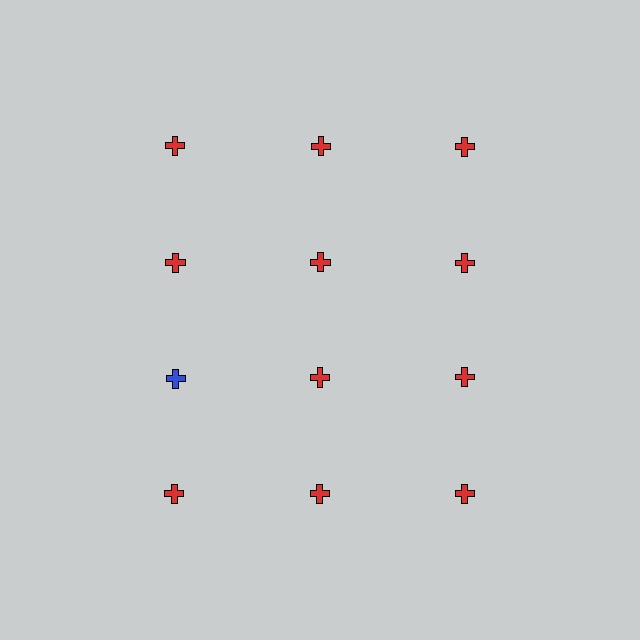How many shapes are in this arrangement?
There are 12 shapes arranged in a grid pattern.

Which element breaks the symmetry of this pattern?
The blue cross in the third row, leftmost column breaks the symmetry. All other shapes are red crosses.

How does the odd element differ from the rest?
It has a different color: blue instead of red.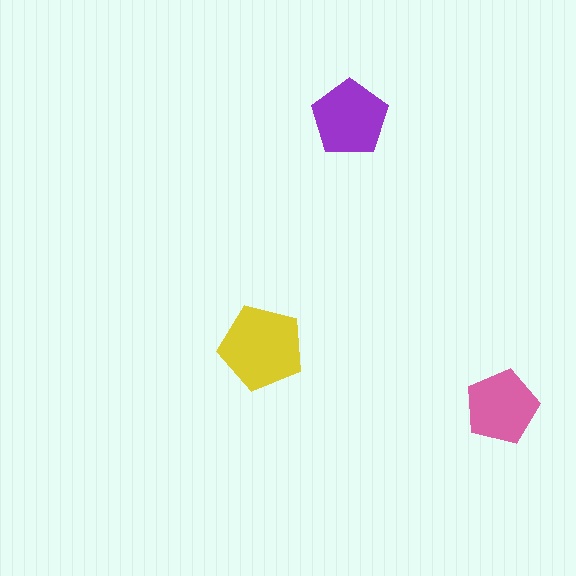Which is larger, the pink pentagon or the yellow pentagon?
The yellow one.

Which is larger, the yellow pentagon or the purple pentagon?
The yellow one.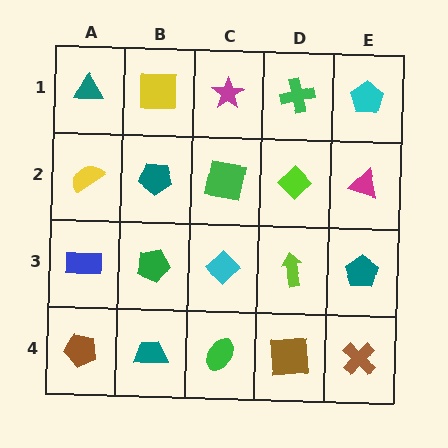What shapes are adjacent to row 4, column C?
A cyan diamond (row 3, column C), a teal trapezoid (row 4, column B), a brown square (row 4, column D).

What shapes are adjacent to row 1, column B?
A teal pentagon (row 2, column B), a teal triangle (row 1, column A), a magenta star (row 1, column C).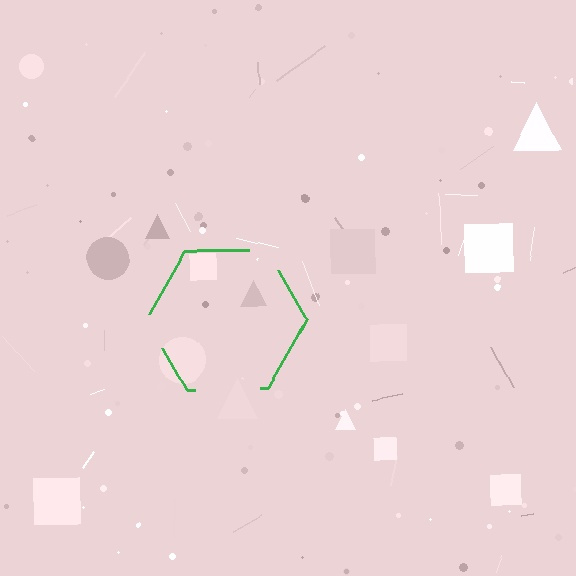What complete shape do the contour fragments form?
The contour fragments form a hexagon.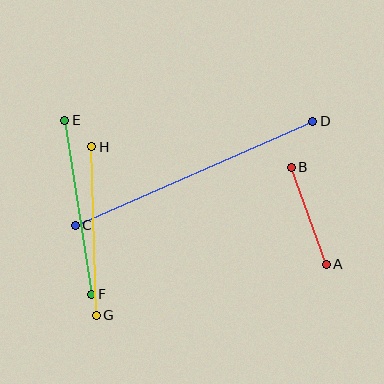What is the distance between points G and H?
The distance is approximately 168 pixels.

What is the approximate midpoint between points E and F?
The midpoint is at approximately (78, 207) pixels.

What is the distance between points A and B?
The distance is approximately 103 pixels.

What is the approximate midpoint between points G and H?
The midpoint is at approximately (94, 231) pixels.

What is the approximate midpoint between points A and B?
The midpoint is at approximately (309, 216) pixels.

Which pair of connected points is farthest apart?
Points C and D are farthest apart.